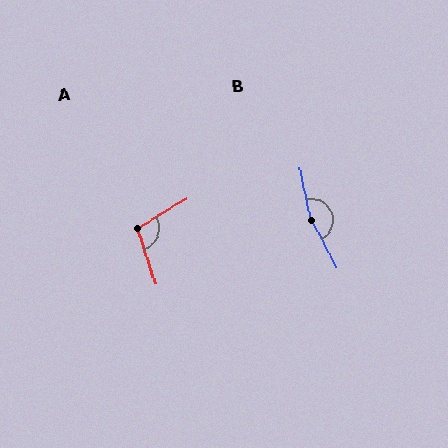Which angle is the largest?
B, at approximately 164 degrees.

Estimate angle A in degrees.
Approximately 104 degrees.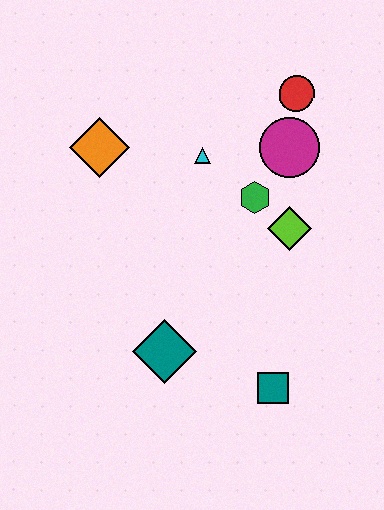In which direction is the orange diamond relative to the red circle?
The orange diamond is to the left of the red circle.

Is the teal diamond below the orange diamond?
Yes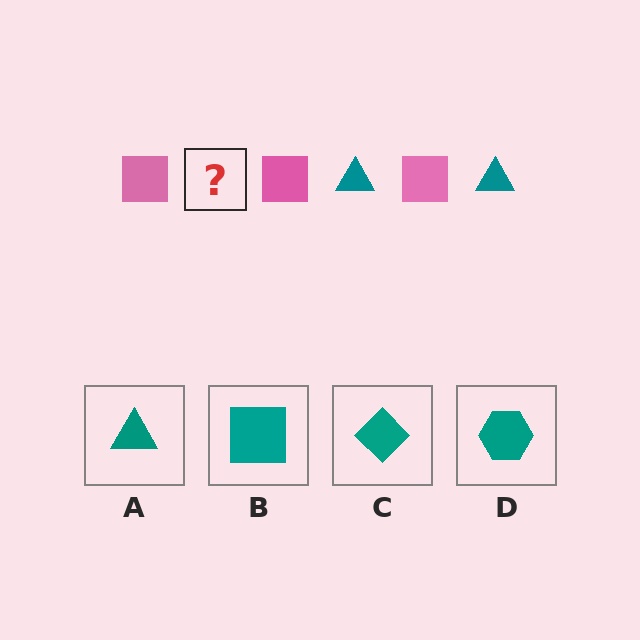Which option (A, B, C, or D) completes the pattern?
A.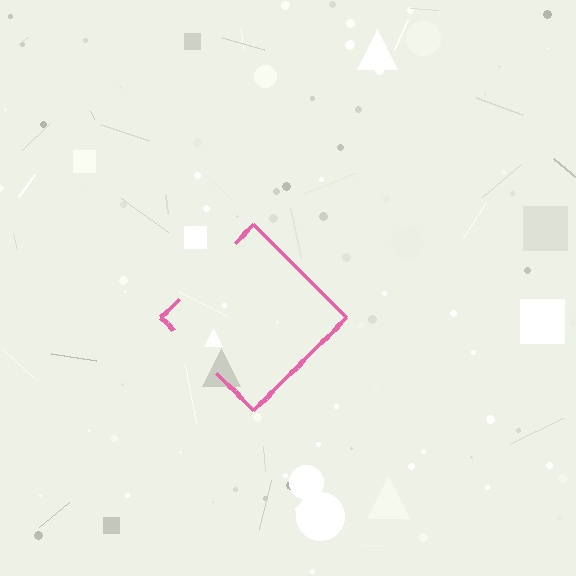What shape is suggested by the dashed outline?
The dashed outline suggests a diamond.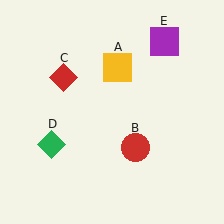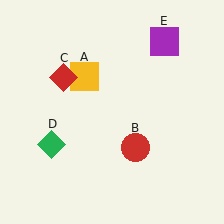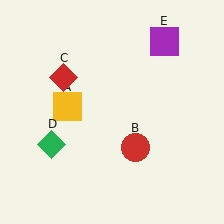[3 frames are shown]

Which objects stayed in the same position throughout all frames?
Red circle (object B) and red diamond (object C) and green diamond (object D) and purple square (object E) remained stationary.